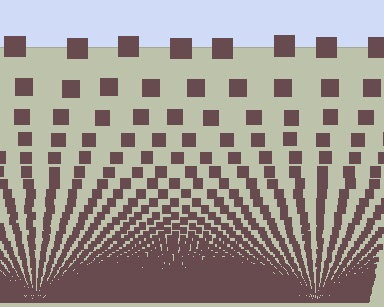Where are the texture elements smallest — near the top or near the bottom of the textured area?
Near the bottom.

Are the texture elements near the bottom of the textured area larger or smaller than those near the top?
Smaller. The gradient is inverted — elements near the bottom are smaller and denser.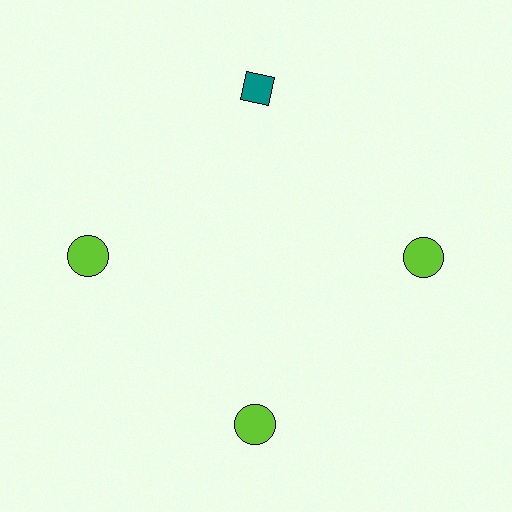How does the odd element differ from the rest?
It differs in both color (teal instead of lime) and shape (diamond instead of circle).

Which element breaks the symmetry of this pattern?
The teal diamond at roughly the 12 o'clock position breaks the symmetry. All other shapes are lime circles.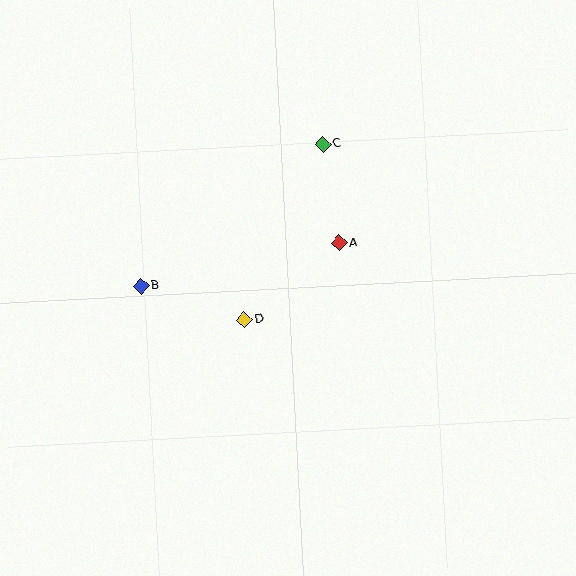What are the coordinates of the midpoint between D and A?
The midpoint between D and A is at (292, 281).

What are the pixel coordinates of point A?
Point A is at (339, 243).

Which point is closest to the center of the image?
Point D at (244, 319) is closest to the center.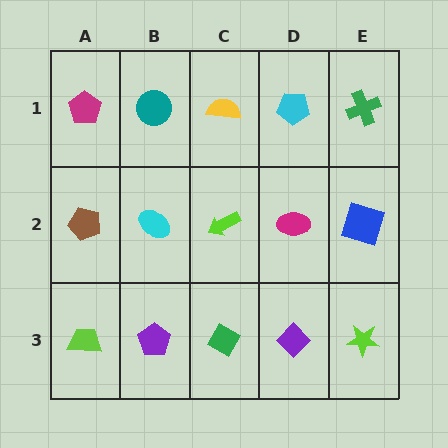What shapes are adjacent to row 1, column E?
A blue square (row 2, column E), a cyan pentagon (row 1, column D).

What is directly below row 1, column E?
A blue square.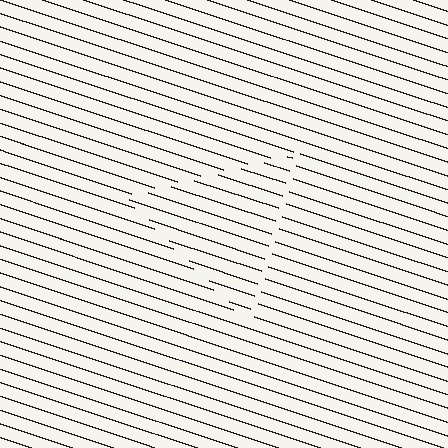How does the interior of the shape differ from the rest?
The interior of the shape contains the same grating, shifted by half a period — the contour is defined by the phase discontinuity where line-ends from the inner and outer gratings abut.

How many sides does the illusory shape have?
3 sides — the line-ends trace a triangle.